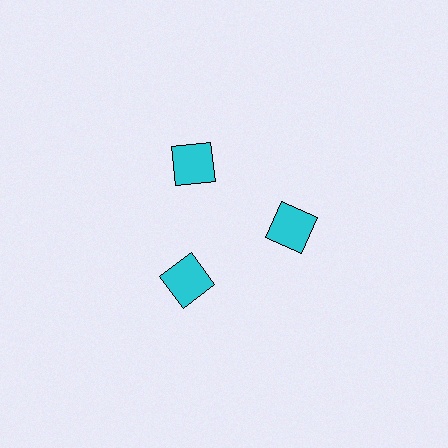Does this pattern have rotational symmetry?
Yes, this pattern has 3-fold rotational symmetry. It looks the same after rotating 120 degrees around the center.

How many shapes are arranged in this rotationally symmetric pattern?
There are 3 shapes, arranged in 3 groups of 1.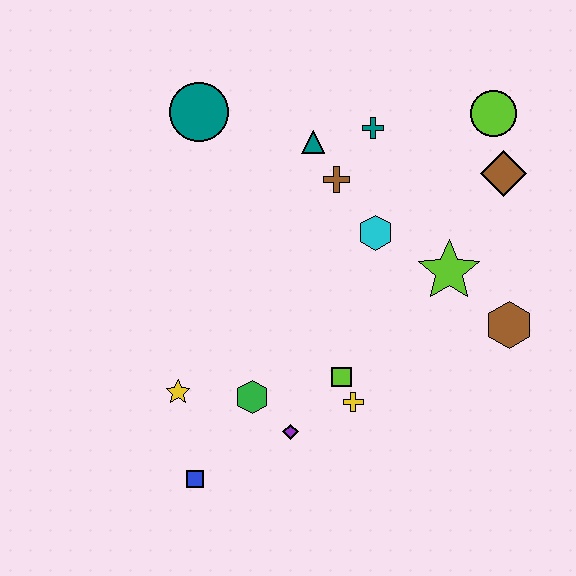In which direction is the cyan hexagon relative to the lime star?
The cyan hexagon is to the left of the lime star.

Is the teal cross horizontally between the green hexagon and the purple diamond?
No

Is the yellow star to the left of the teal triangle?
Yes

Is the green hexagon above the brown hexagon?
No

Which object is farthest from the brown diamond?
The blue square is farthest from the brown diamond.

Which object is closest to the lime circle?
The brown diamond is closest to the lime circle.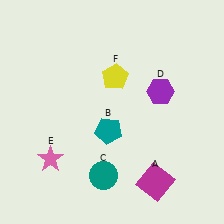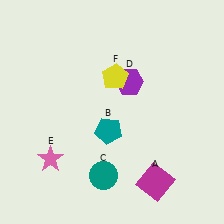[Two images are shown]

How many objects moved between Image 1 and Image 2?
1 object moved between the two images.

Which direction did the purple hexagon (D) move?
The purple hexagon (D) moved left.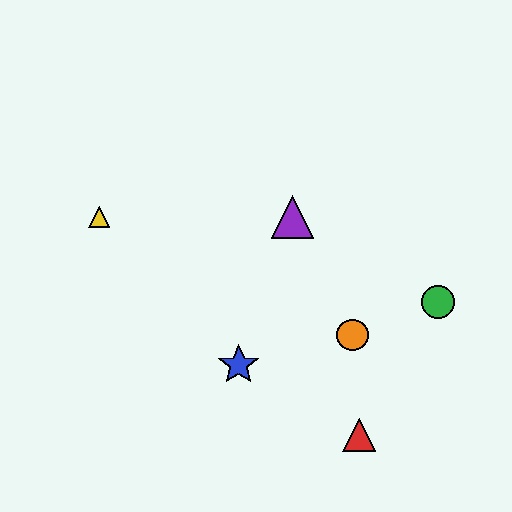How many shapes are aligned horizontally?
2 shapes (the yellow triangle, the purple triangle) are aligned horizontally.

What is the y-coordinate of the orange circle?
The orange circle is at y≈335.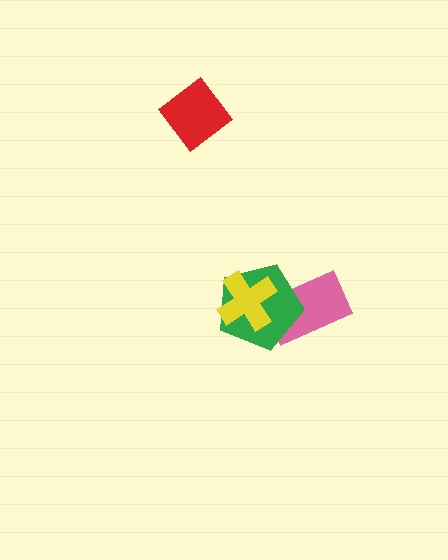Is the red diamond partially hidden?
No, no other shape covers it.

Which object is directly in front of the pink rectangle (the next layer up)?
The green pentagon is directly in front of the pink rectangle.